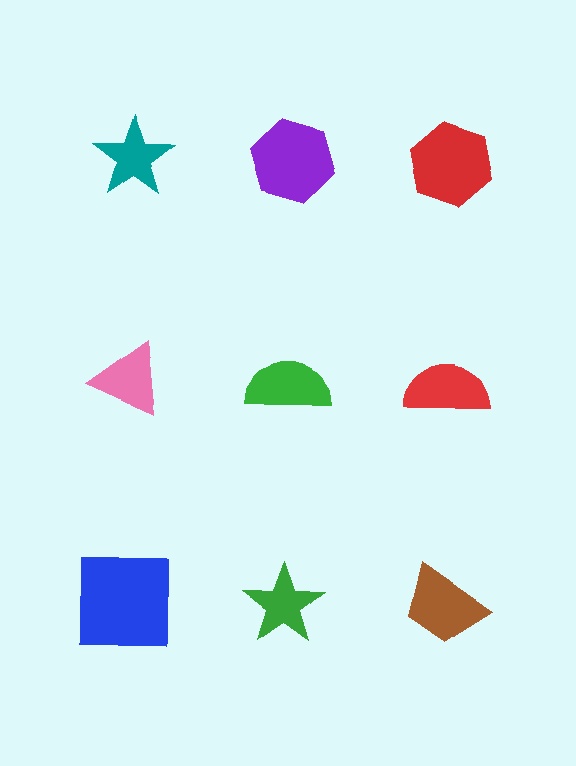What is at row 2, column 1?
A pink triangle.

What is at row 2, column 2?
A green semicircle.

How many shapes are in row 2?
3 shapes.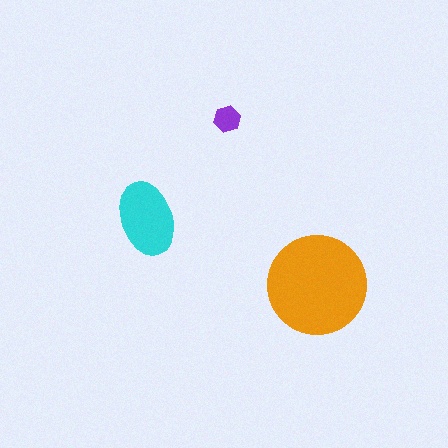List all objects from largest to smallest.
The orange circle, the cyan ellipse, the purple hexagon.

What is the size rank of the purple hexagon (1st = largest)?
3rd.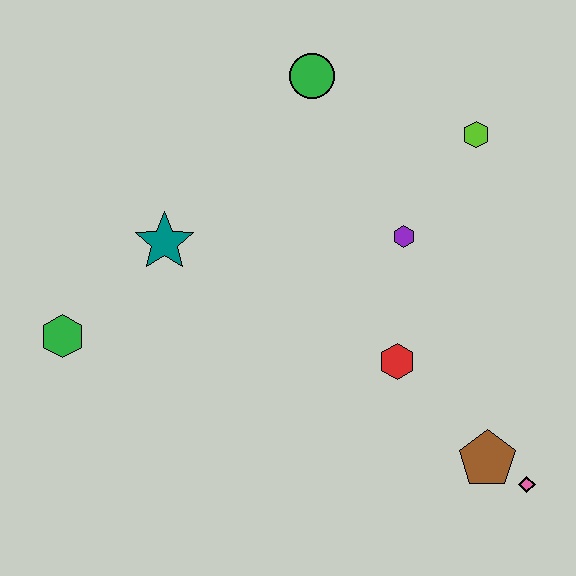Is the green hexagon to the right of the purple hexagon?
No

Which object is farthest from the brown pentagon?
The green hexagon is farthest from the brown pentagon.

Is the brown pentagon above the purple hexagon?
No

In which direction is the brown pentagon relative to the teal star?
The brown pentagon is to the right of the teal star.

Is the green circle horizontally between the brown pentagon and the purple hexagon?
No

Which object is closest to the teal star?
The green hexagon is closest to the teal star.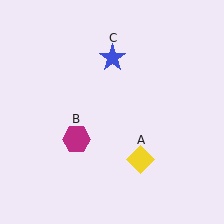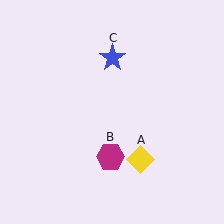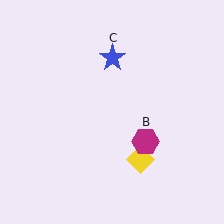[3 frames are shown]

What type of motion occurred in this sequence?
The magenta hexagon (object B) rotated counterclockwise around the center of the scene.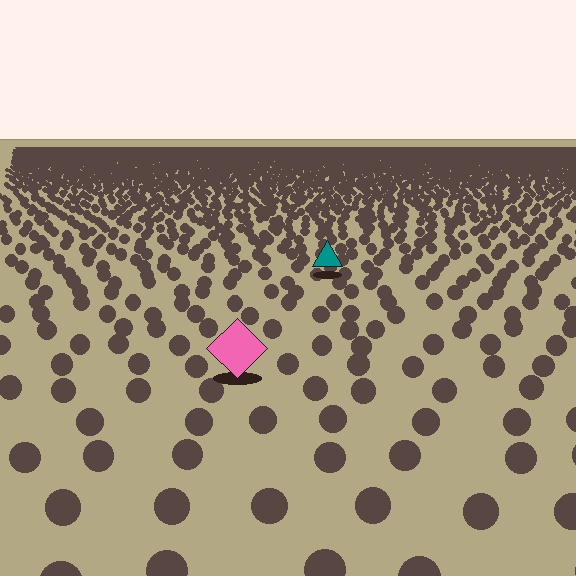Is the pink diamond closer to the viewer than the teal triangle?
Yes. The pink diamond is closer — you can tell from the texture gradient: the ground texture is coarser near it.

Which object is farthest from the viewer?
The teal triangle is farthest from the viewer. It appears smaller and the ground texture around it is denser.